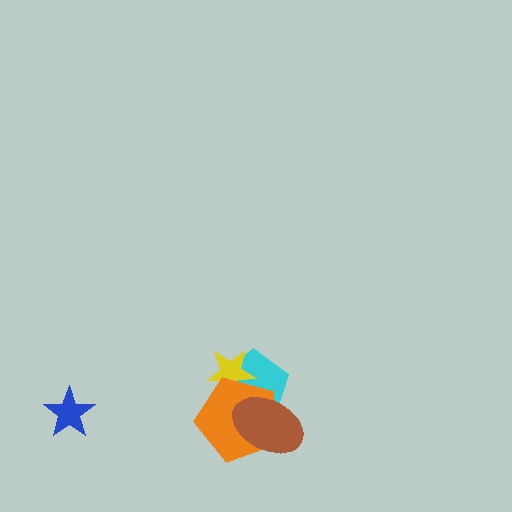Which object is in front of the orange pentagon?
The brown ellipse is in front of the orange pentagon.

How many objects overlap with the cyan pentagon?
3 objects overlap with the cyan pentagon.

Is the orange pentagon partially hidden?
Yes, it is partially covered by another shape.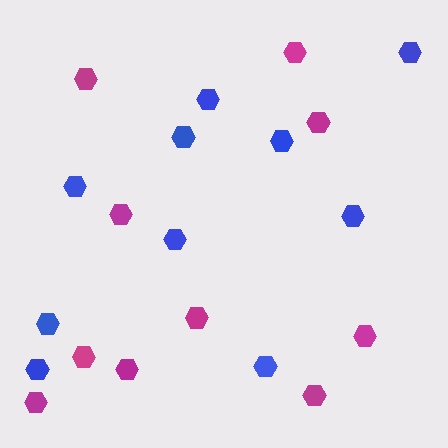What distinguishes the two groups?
There are 2 groups: one group of blue hexagons (10) and one group of magenta hexagons (10).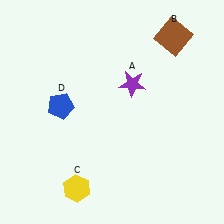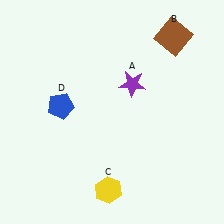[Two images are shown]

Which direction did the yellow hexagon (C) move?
The yellow hexagon (C) moved right.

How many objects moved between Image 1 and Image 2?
1 object moved between the two images.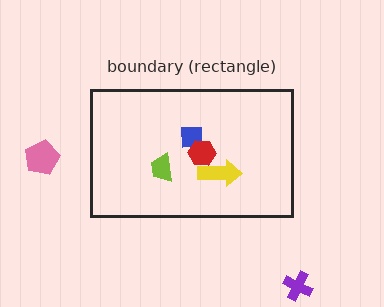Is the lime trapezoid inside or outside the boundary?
Inside.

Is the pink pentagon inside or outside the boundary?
Outside.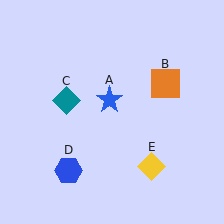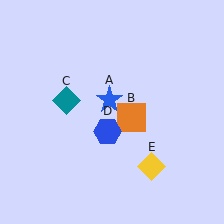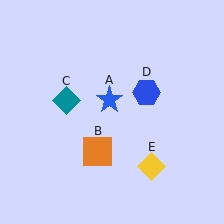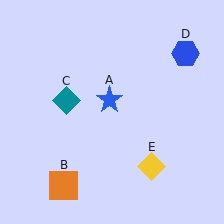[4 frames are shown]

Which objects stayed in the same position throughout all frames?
Blue star (object A) and teal diamond (object C) and yellow diamond (object E) remained stationary.